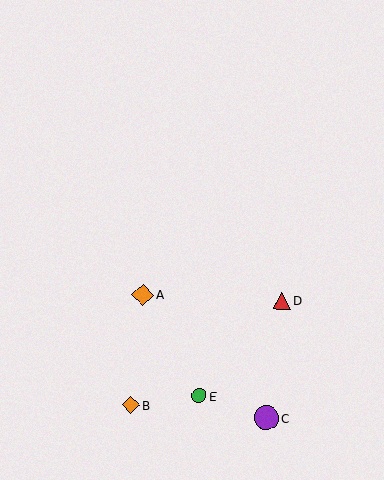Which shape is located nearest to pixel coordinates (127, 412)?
The orange diamond (labeled B) at (131, 405) is nearest to that location.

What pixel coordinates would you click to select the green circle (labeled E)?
Click at (199, 396) to select the green circle E.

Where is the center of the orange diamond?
The center of the orange diamond is at (143, 295).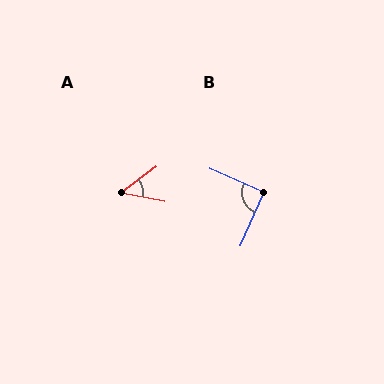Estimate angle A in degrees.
Approximately 48 degrees.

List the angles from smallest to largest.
A (48°), B (90°).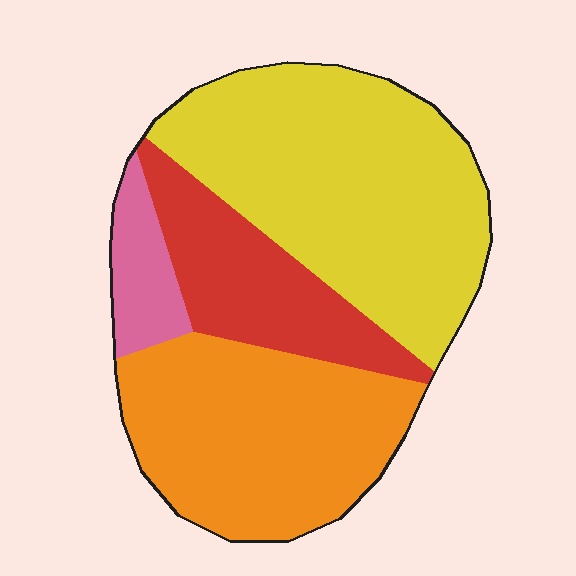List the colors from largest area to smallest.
From largest to smallest: yellow, orange, red, pink.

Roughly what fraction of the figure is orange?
Orange covers 32% of the figure.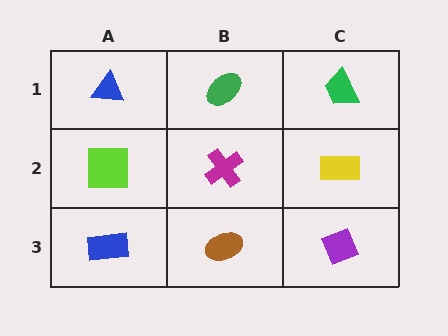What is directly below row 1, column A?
A lime square.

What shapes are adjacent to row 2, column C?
A green trapezoid (row 1, column C), a purple diamond (row 3, column C), a magenta cross (row 2, column B).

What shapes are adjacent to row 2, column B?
A green ellipse (row 1, column B), a brown ellipse (row 3, column B), a lime square (row 2, column A), a yellow rectangle (row 2, column C).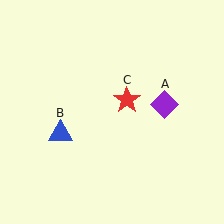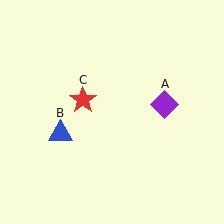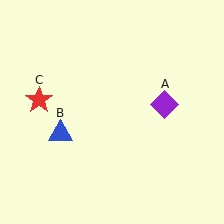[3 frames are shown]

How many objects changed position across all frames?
1 object changed position: red star (object C).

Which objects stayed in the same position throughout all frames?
Purple diamond (object A) and blue triangle (object B) remained stationary.